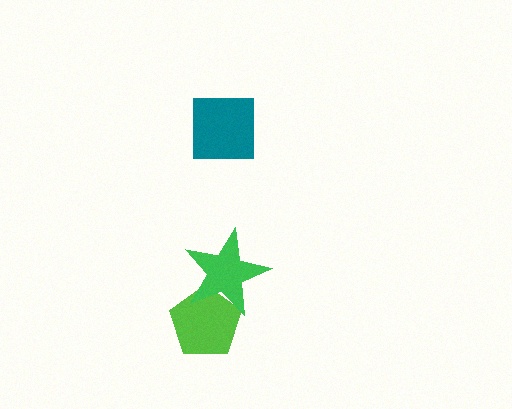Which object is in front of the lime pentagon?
The green star is in front of the lime pentagon.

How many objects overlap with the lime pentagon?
1 object overlaps with the lime pentagon.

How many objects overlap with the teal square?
0 objects overlap with the teal square.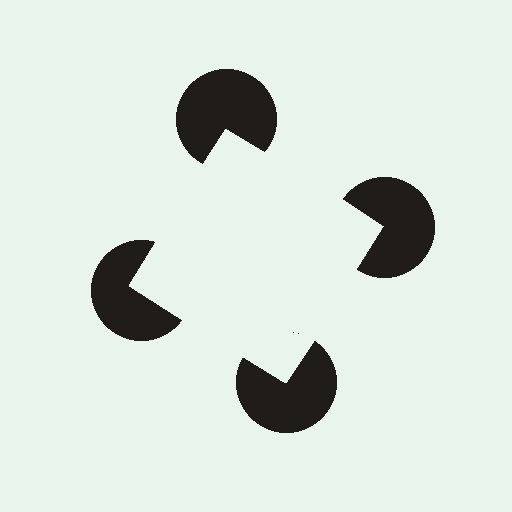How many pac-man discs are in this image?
There are 4 — one at each vertex of the illusory square.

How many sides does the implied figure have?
4 sides.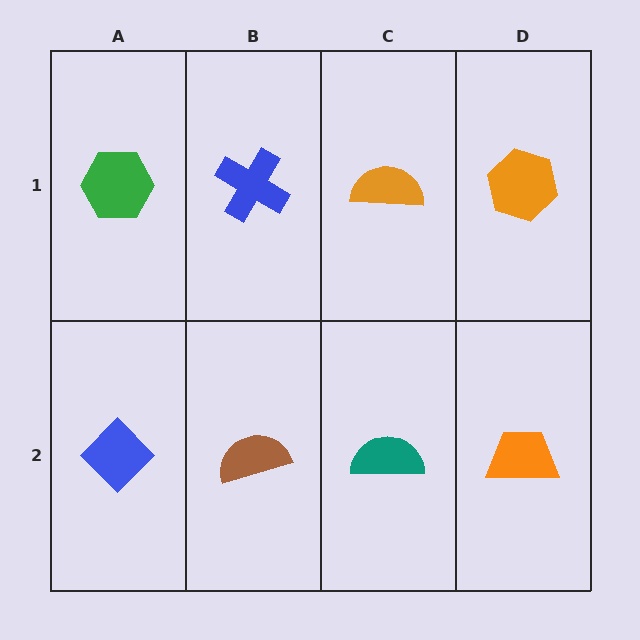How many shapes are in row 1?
4 shapes.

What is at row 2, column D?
An orange trapezoid.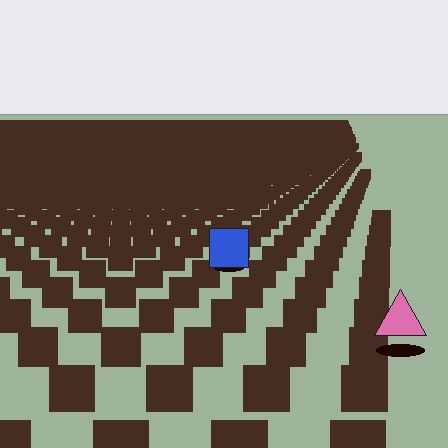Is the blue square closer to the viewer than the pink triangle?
No. The pink triangle is closer — you can tell from the texture gradient: the ground texture is coarser near it.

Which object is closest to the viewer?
The pink triangle is closest. The texture marks near it are larger and more spread out.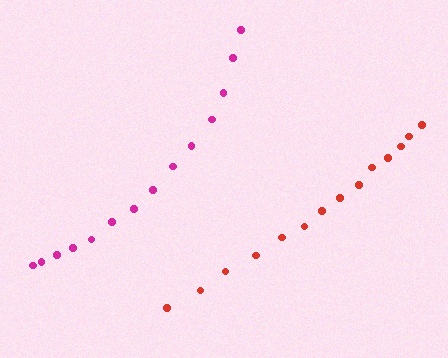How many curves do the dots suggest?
There are 2 distinct paths.